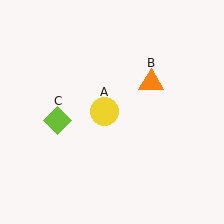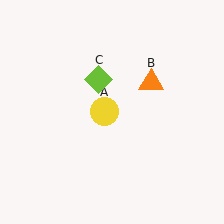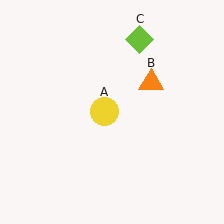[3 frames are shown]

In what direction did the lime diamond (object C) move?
The lime diamond (object C) moved up and to the right.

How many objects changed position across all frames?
1 object changed position: lime diamond (object C).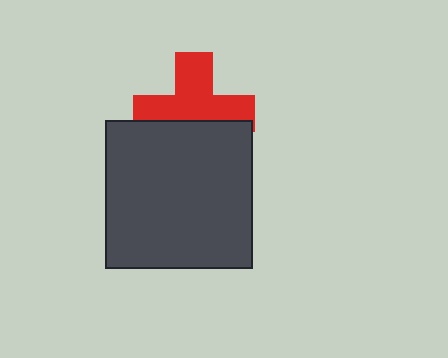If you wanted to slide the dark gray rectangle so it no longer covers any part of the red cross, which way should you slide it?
Slide it down — that is the most direct way to separate the two shapes.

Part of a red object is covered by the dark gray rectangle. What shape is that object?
It is a cross.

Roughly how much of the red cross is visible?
About half of it is visible (roughly 60%).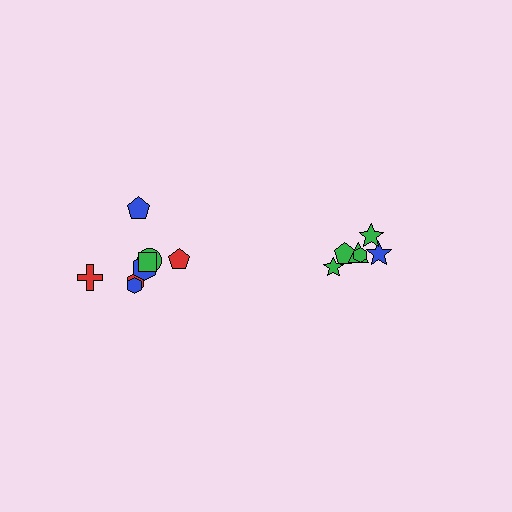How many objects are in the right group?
There are 6 objects.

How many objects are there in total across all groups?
There are 14 objects.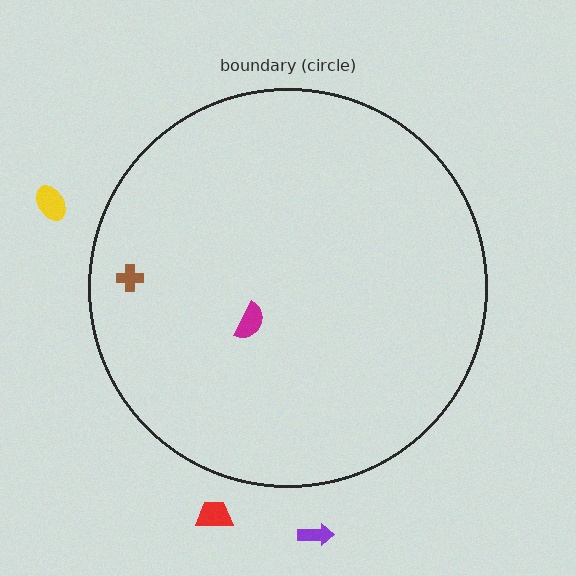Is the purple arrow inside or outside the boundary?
Outside.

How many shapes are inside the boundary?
2 inside, 3 outside.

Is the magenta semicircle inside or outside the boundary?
Inside.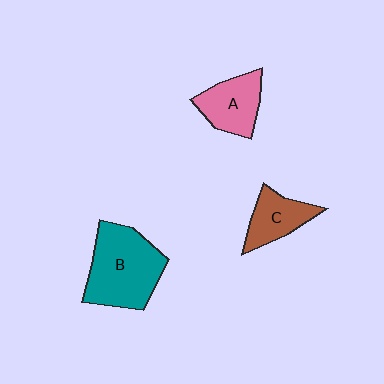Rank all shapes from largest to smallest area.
From largest to smallest: B (teal), A (pink), C (brown).